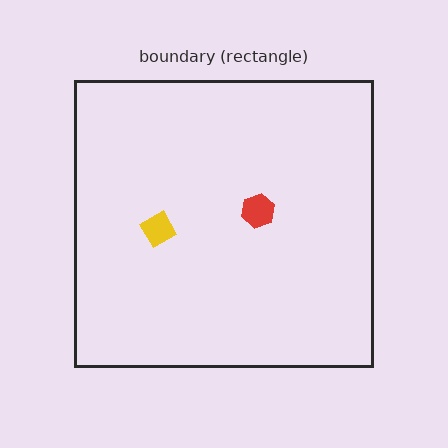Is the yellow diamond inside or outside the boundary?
Inside.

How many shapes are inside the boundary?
2 inside, 0 outside.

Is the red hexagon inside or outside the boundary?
Inside.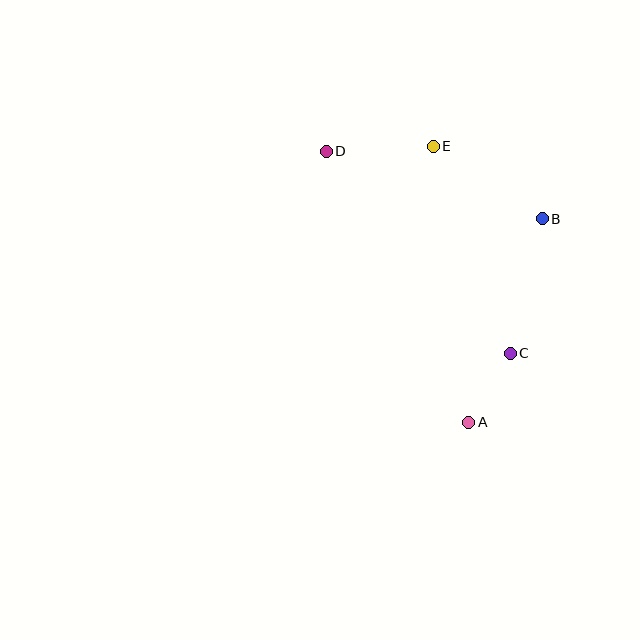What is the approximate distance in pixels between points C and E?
The distance between C and E is approximately 221 pixels.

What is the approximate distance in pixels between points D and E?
The distance between D and E is approximately 107 pixels.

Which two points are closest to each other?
Points A and C are closest to each other.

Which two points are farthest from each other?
Points A and D are farthest from each other.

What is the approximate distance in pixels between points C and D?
The distance between C and D is approximately 273 pixels.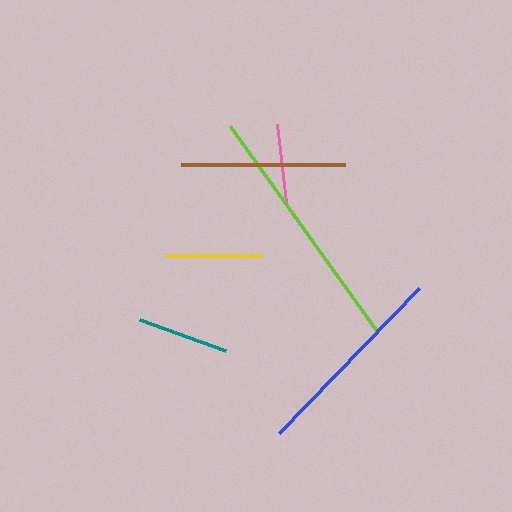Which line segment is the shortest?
The pink line is the shortest at approximately 79 pixels.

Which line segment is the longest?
The lime line is the longest at approximately 251 pixels.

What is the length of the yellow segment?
The yellow segment is approximately 97 pixels long.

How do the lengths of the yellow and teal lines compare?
The yellow and teal lines are approximately the same length.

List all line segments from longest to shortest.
From longest to shortest: lime, blue, brown, yellow, teal, pink.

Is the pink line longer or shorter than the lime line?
The lime line is longer than the pink line.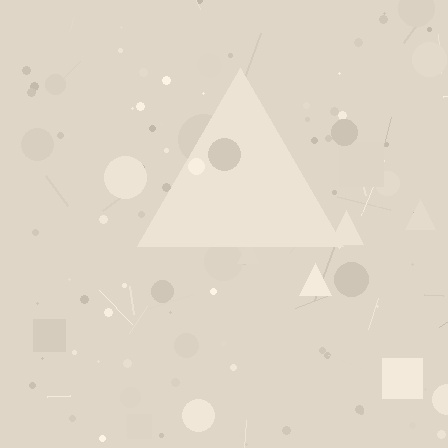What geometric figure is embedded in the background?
A triangle is embedded in the background.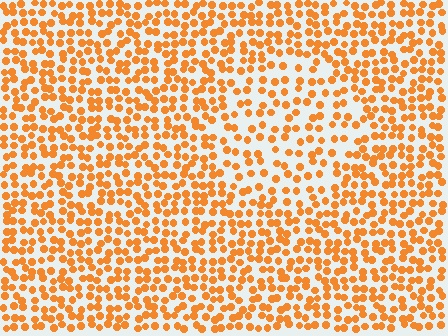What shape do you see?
I see a circle.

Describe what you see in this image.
The image contains small orange elements arranged at two different densities. A circle-shaped region is visible where the elements are less densely packed than the surrounding area.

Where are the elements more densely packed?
The elements are more densely packed outside the circle boundary.